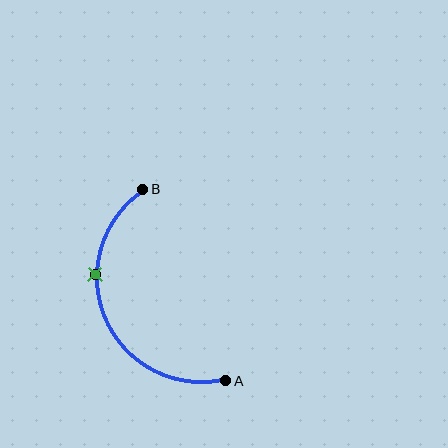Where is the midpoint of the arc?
The arc midpoint is the point on the curve farthest from the straight line joining A and B. It sits to the left of that line.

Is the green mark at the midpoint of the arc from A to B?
No. The green mark lies on the arc but is closer to endpoint B. The arc midpoint would be at the point on the curve equidistant along the arc from both A and B.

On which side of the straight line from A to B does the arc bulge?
The arc bulges to the left of the straight line connecting A and B.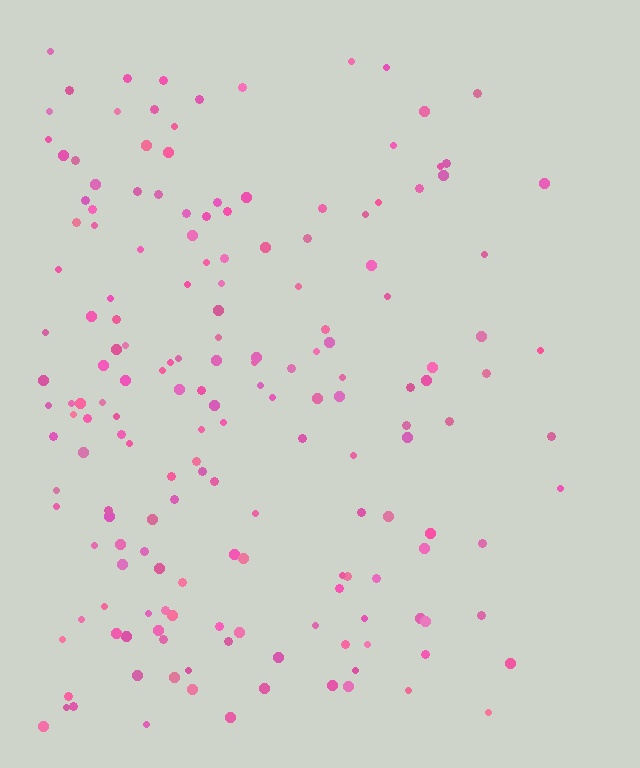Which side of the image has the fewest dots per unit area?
The right.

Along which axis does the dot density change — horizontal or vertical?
Horizontal.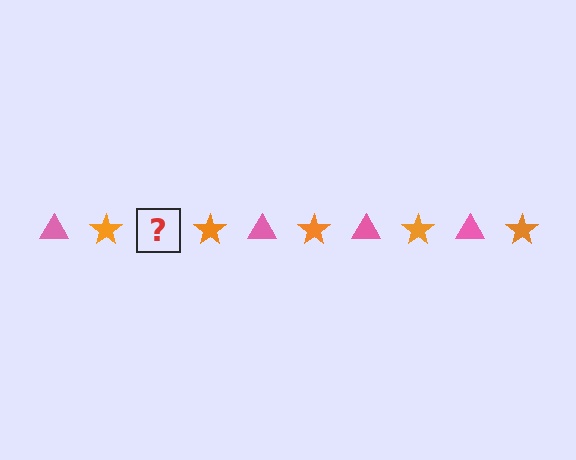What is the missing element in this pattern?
The missing element is a pink triangle.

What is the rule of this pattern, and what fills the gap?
The rule is that the pattern alternates between pink triangle and orange star. The gap should be filled with a pink triangle.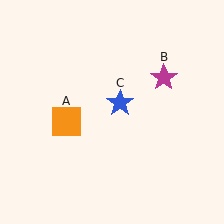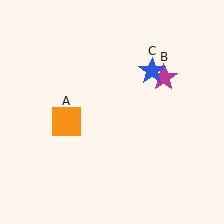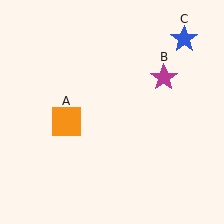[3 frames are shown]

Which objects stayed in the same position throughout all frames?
Orange square (object A) and magenta star (object B) remained stationary.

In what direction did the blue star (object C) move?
The blue star (object C) moved up and to the right.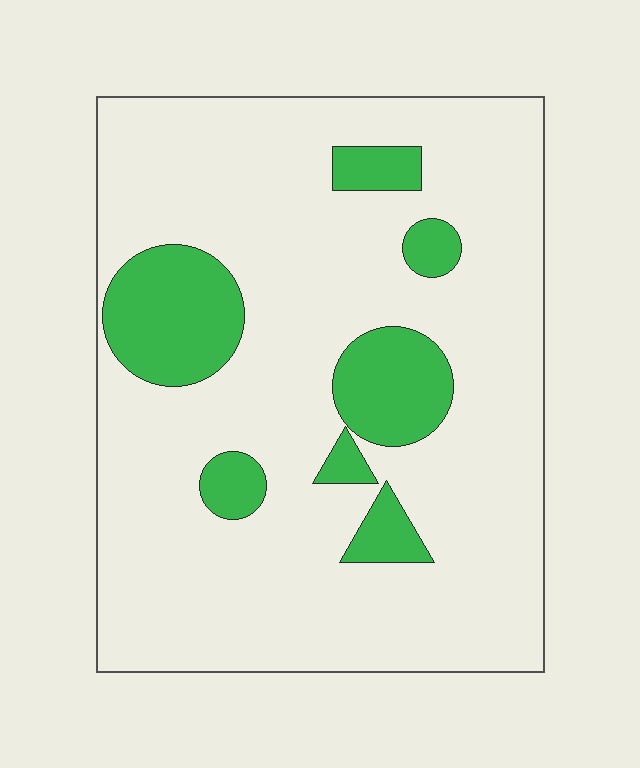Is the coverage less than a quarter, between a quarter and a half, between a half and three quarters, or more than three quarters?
Less than a quarter.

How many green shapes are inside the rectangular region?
7.